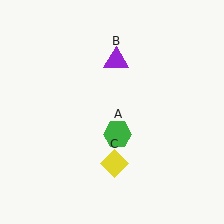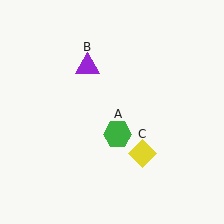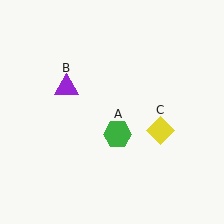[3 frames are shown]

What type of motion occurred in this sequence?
The purple triangle (object B), yellow diamond (object C) rotated counterclockwise around the center of the scene.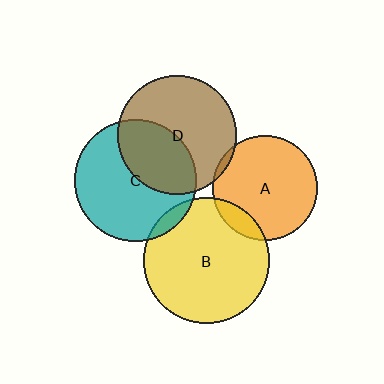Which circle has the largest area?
Circle B (yellow).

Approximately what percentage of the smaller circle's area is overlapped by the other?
Approximately 5%.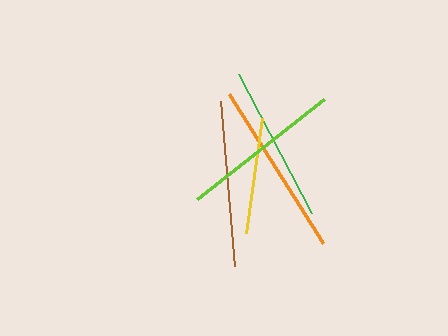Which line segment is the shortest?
The yellow line is the shortest at approximately 116 pixels.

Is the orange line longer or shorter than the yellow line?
The orange line is longer than the yellow line.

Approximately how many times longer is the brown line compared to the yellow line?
The brown line is approximately 1.4 times the length of the yellow line.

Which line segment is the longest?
The orange line is the longest at approximately 176 pixels.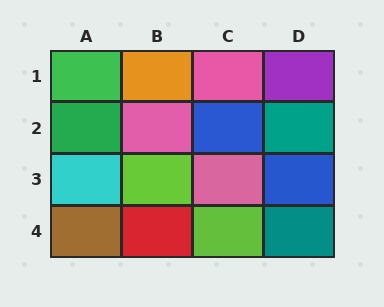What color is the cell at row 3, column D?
Blue.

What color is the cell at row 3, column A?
Cyan.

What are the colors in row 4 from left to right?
Brown, red, lime, teal.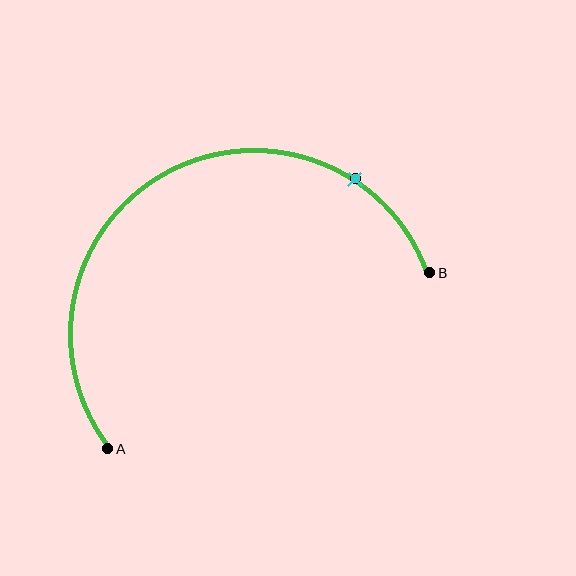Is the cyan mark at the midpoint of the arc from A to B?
No. The cyan mark lies on the arc but is closer to endpoint B. The arc midpoint would be at the point on the curve equidistant along the arc from both A and B.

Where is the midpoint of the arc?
The arc midpoint is the point on the curve farthest from the straight line joining A and B. It sits above that line.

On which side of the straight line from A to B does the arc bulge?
The arc bulges above the straight line connecting A and B.